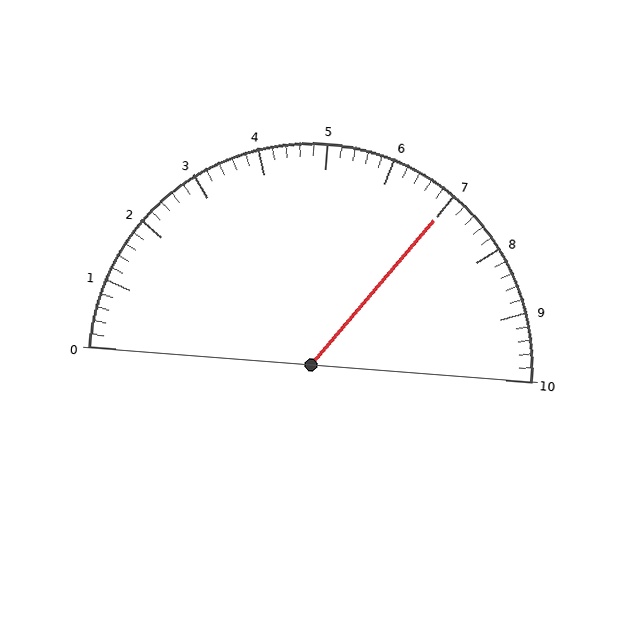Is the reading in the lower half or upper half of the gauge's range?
The reading is in the upper half of the range (0 to 10).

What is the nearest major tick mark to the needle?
The nearest major tick mark is 7.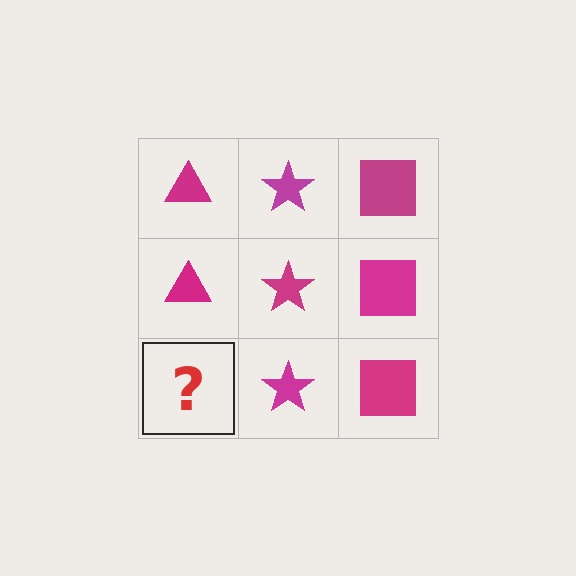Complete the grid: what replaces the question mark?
The question mark should be replaced with a magenta triangle.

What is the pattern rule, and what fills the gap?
The rule is that each column has a consistent shape. The gap should be filled with a magenta triangle.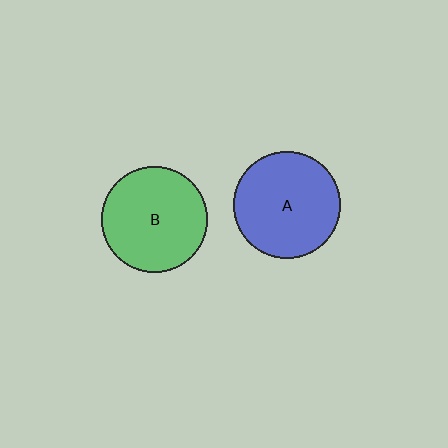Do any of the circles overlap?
No, none of the circles overlap.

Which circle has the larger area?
Circle A (blue).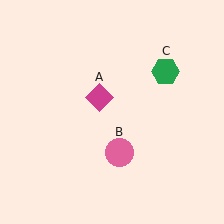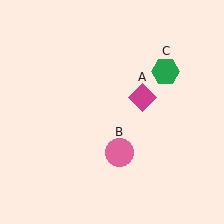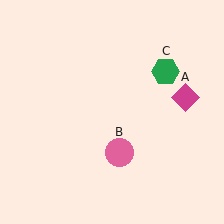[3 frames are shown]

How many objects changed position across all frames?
1 object changed position: magenta diamond (object A).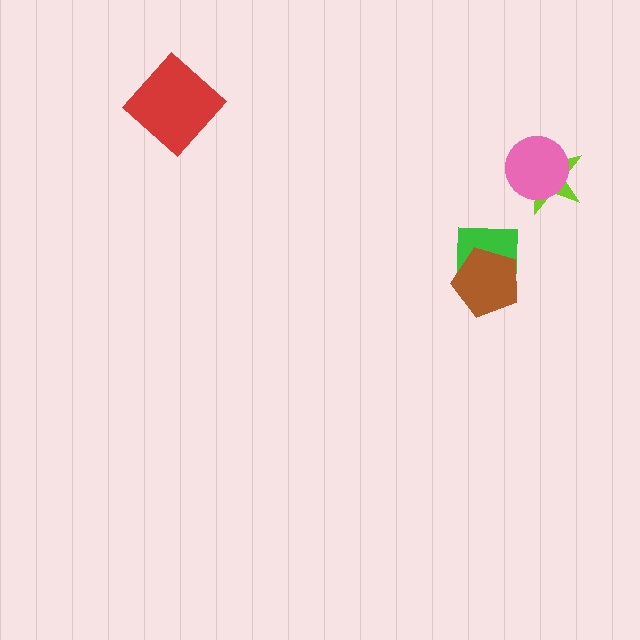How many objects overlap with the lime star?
1 object overlaps with the lime star.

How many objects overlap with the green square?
1 object overlaps with the green square.